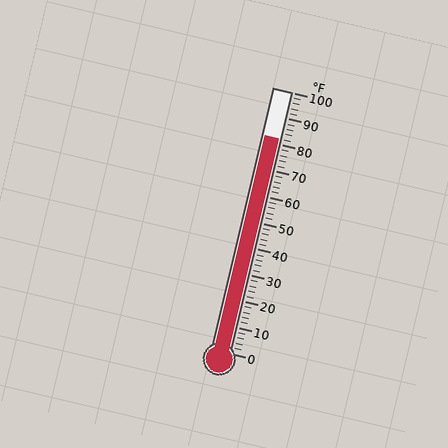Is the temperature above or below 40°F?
The temperature is above 40°F.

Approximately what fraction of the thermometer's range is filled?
The thermometer is filled to approximately 80% of its range.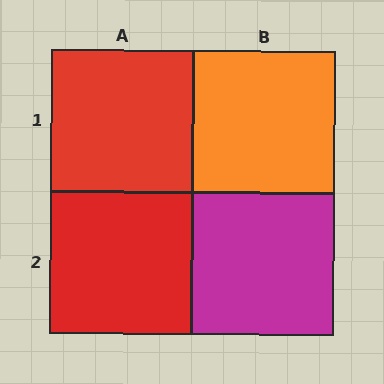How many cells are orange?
1 cell is orange.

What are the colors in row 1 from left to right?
Red, orange.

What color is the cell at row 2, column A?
Red.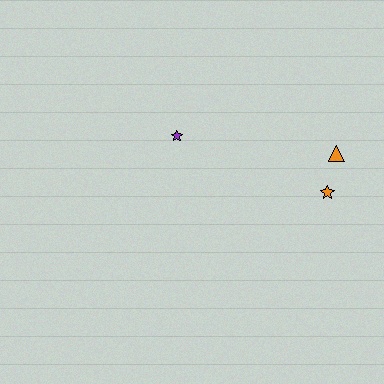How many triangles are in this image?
There is 1 triangle.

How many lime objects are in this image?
There are no lime objects.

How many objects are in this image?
There are 3 objects.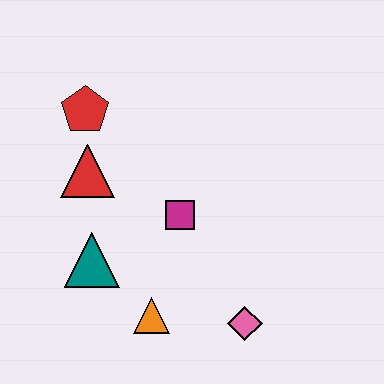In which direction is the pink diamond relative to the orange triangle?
The pink diamond is to the right of the orange triangle.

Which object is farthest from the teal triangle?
The pink diamond is farthest from the teal triangle.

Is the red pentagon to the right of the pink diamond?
No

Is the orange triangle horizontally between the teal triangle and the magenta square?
Yes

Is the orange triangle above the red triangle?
No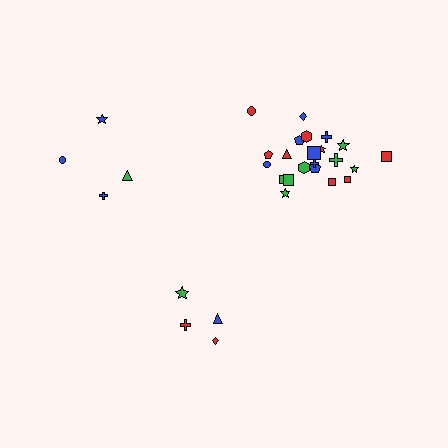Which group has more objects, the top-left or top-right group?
The top-right group.